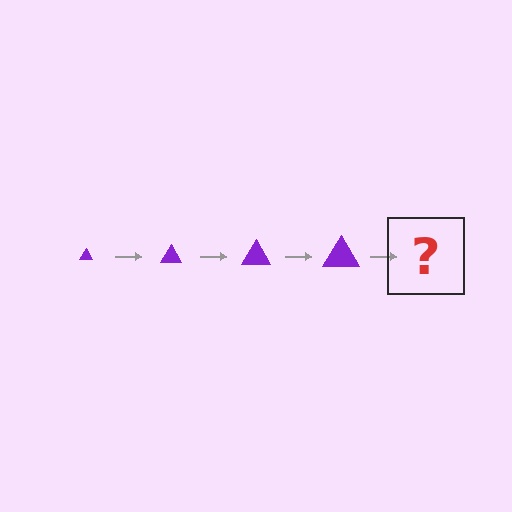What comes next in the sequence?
The next element should be a purple triangle, larger than the previous one.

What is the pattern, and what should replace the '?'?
The pattern is that the triangle gets progressively larger each step. The '?' should be a purple triangle, larger than the previous one.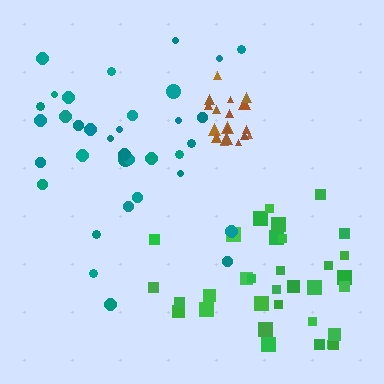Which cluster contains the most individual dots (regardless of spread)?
Teal (35).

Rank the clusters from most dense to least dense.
brown, teal, green.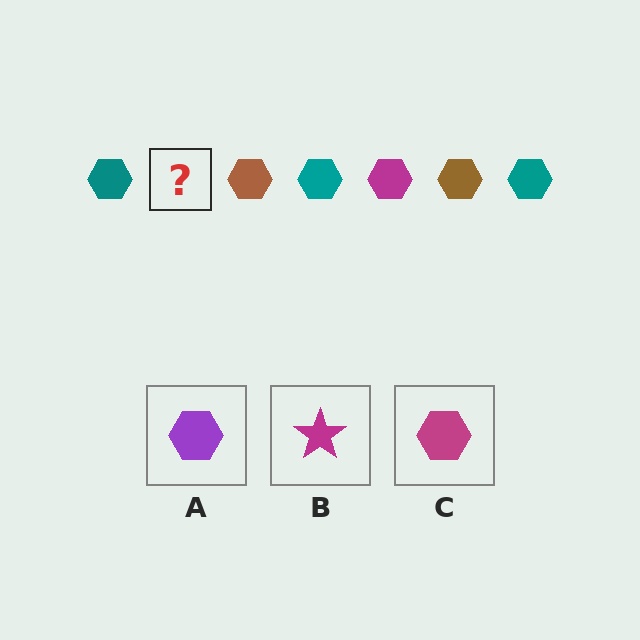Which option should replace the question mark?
Option C.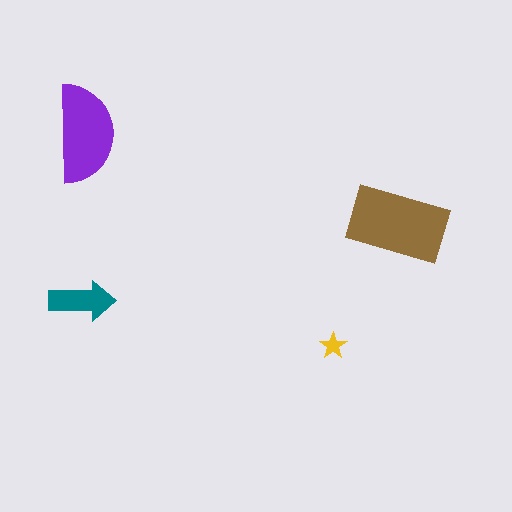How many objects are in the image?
There are 4 objects in the image.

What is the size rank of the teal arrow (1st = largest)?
3rd.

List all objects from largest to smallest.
The brown rectangle, the purple semicircle, the teal arrow, the yellow star.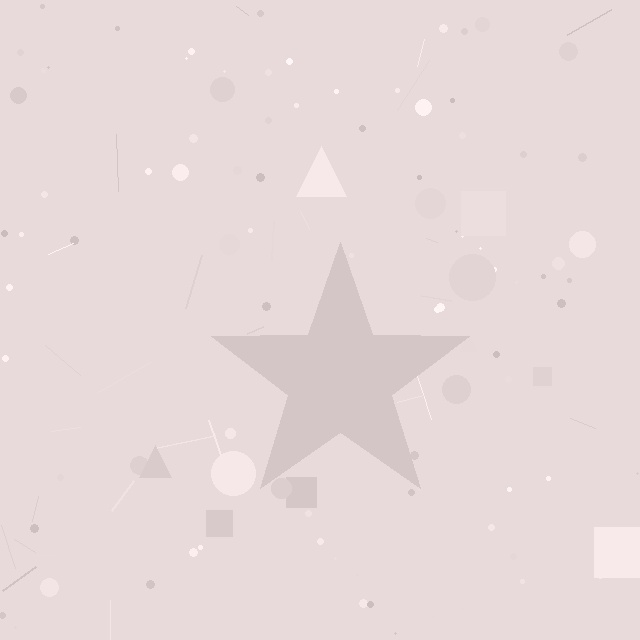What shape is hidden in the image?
A star is hidden in the image.